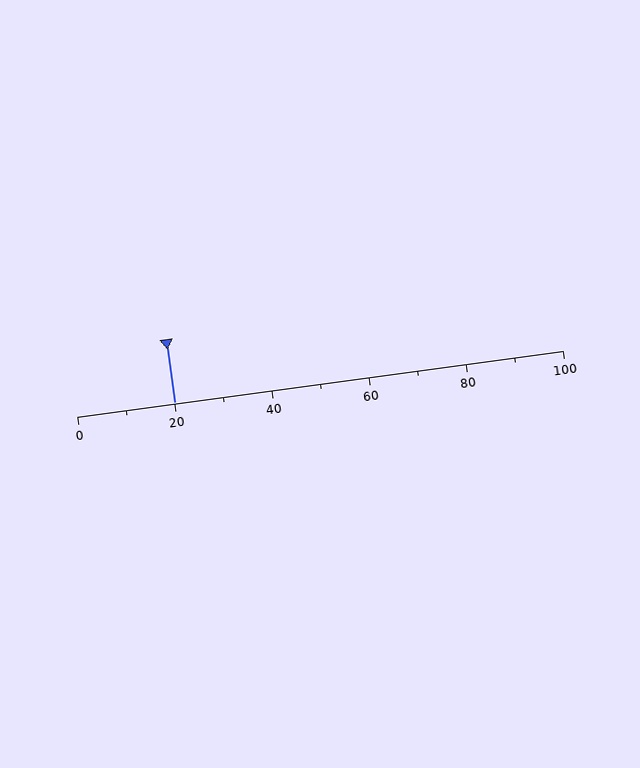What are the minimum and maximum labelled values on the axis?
The axis runs from 0 to 100.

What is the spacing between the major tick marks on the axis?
The major ticks are spaced 20 apart.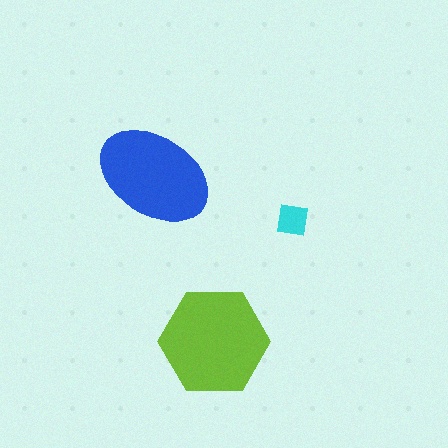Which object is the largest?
The lime hexagon.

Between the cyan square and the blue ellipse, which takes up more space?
The blue ellipse.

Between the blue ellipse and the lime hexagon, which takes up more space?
The lime hexagon.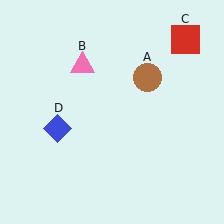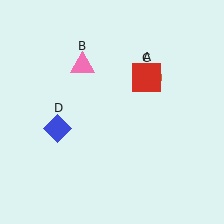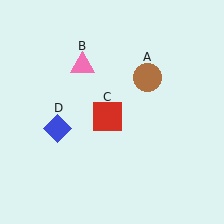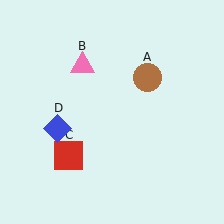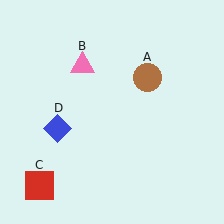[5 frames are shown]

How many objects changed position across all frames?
1 object changed position: red square (object C).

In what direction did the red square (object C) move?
The red square (object C) moved down and to the left.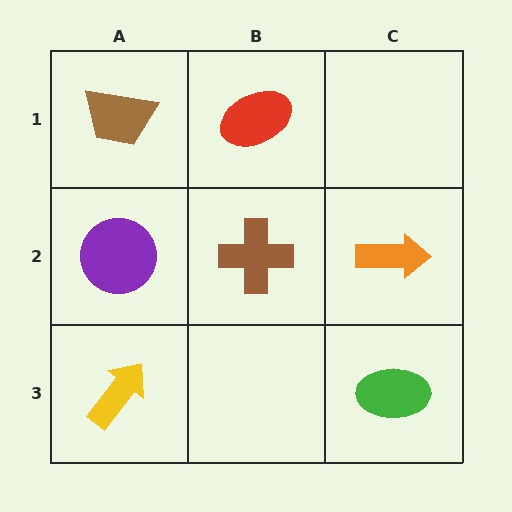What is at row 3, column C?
A green ellipse.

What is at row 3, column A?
A yellow arrow.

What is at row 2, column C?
An orange arrow.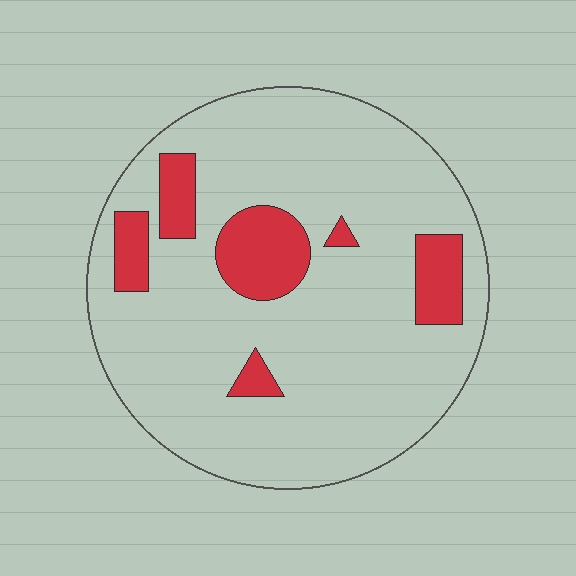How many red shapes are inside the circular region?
6.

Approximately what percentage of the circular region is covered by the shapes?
Approximately 15%.